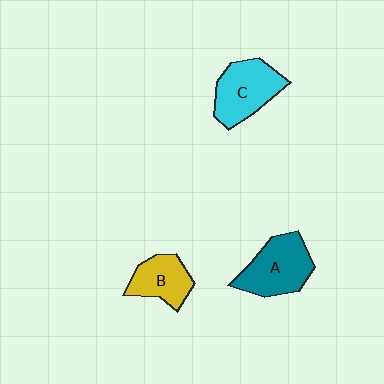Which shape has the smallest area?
Shape B (yellow).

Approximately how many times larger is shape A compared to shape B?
Approximately 1.4 times.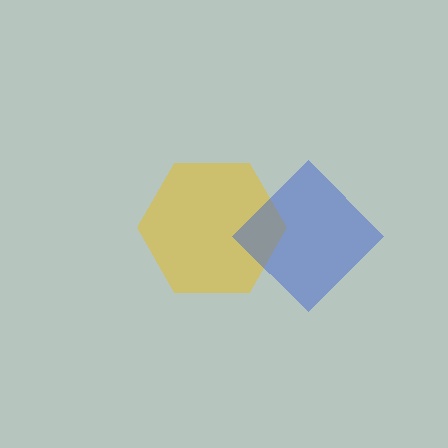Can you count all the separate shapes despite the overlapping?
Yes, there are 2 separate shapes.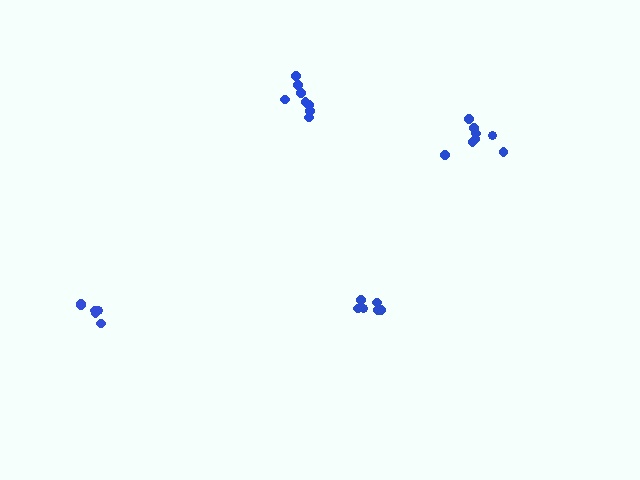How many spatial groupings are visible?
There are 4 spatial groupings.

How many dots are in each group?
Group 1: 6 dots, Group 2: 6 dots, Group 3: 8 dots, Group 4: 8 dots (28 total).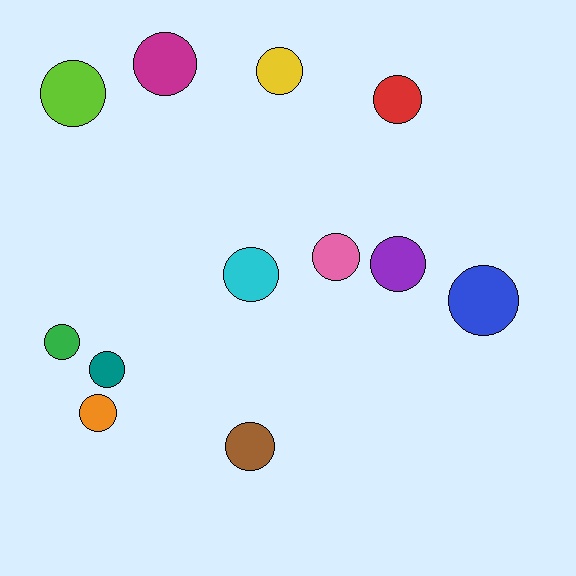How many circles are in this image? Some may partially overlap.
There are 12 circles.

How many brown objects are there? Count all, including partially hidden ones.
There is 1 brown object.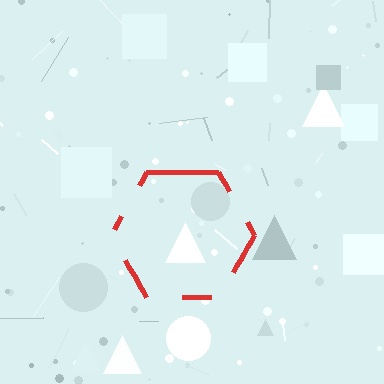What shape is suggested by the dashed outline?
The dashed outline suggests a hexagon.